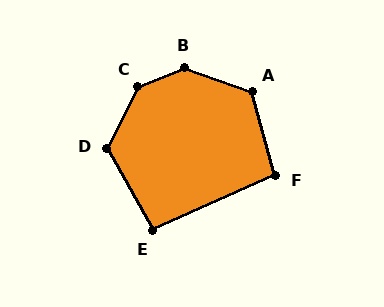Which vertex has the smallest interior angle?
E, at approximately 96 degrees.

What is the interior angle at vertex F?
Approximately 99 degrees (obtuse).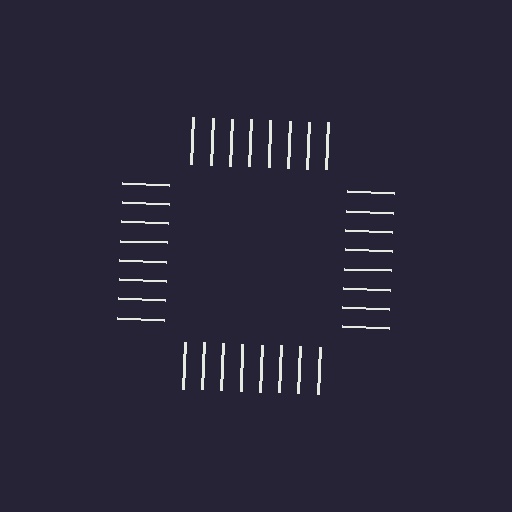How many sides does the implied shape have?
4 sides — the line-ends trace a square.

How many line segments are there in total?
32 — 8 along each of the 4 edges.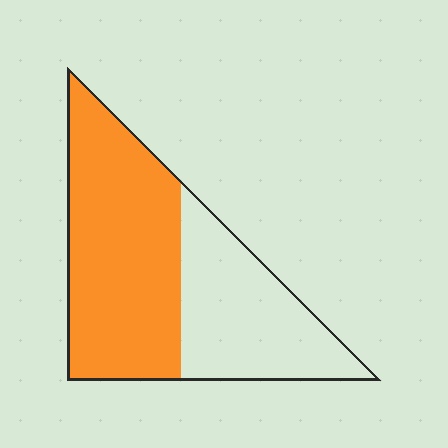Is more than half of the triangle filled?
Yes.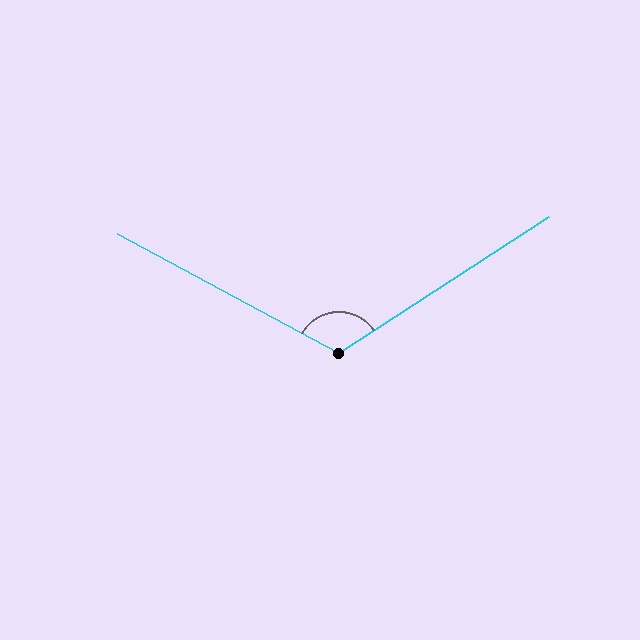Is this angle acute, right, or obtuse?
It is obtuse.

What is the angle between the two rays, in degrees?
Approximately 119 degrees.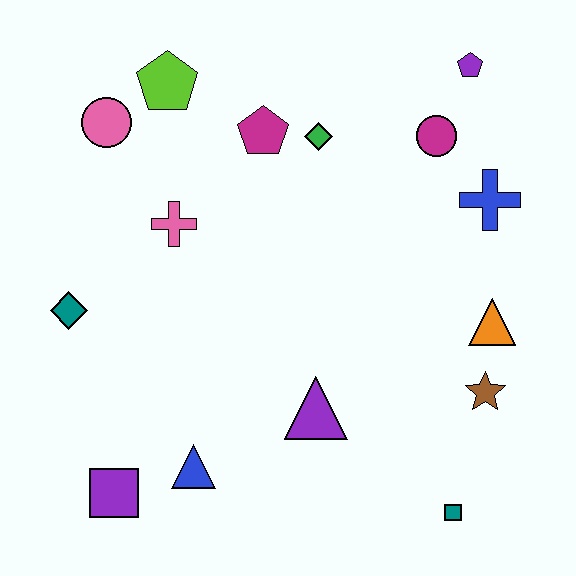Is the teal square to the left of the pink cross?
No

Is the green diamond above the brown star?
Yes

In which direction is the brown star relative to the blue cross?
The brown star is below the blue cross.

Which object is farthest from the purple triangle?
The purple pentagon is farthest from the purple triangle.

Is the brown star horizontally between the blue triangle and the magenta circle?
No